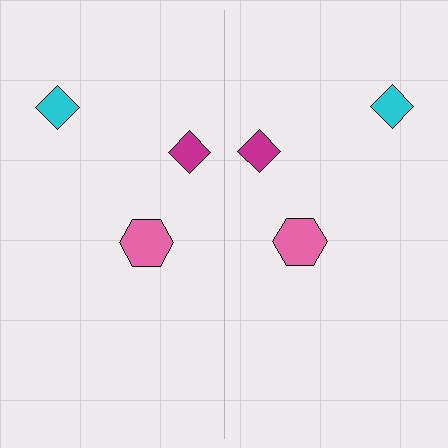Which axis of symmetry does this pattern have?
The pattern has a vertical axis of symmetry running through the center of the image.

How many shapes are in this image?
There are 6 shapes in this image.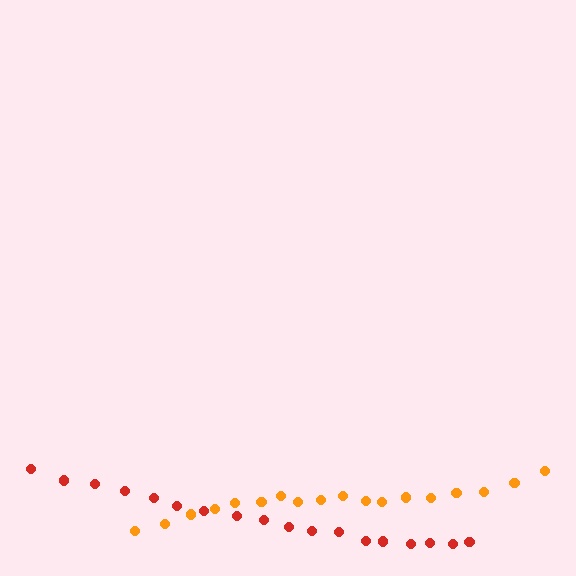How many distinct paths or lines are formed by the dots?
There are 2 distinct paths.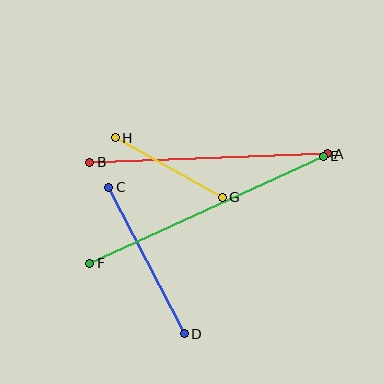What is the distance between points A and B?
The distance is approximately 238 pixels.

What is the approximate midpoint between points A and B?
The midpoint is at approximately (209, 158) pixels.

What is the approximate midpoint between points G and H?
The midpoint is at approximately (169, 168) pixels.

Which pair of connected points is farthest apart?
Points E and F are farthest apart.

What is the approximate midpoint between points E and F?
The midpoint is at approximately (207, 210) pixels.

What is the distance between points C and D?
The distance is approximately 165 pixels.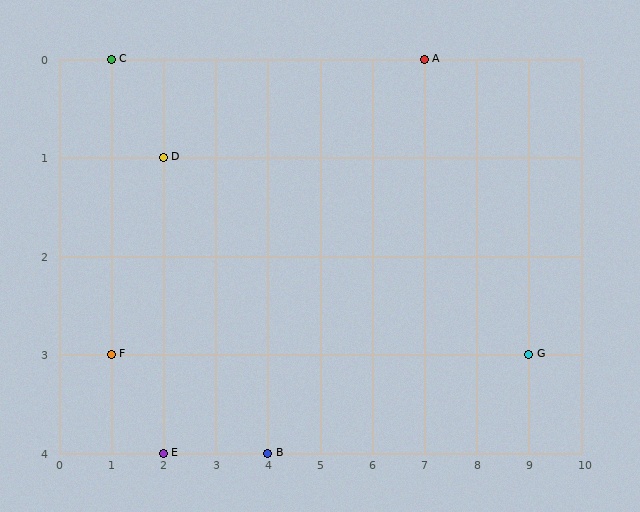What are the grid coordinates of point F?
Point F is at grid coordinates (1, 3).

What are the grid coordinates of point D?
Point D is at grid coordinates (2, 1).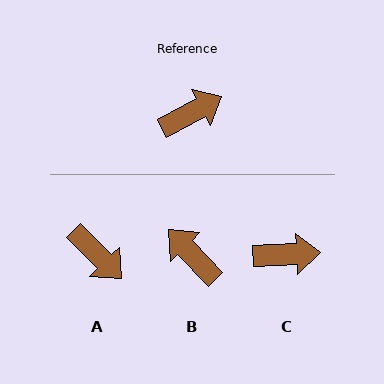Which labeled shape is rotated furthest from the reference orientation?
B, about 105 degrees away.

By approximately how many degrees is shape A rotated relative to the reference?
Approximately 74 degrees clockwise.